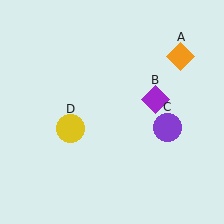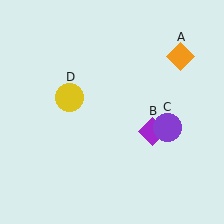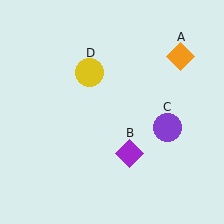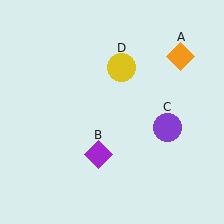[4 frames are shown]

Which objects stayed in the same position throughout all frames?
Orange diamond (object A) and purple circle (object C) remained stationary.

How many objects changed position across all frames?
2 objects changed position: purple diamond (object B), yellow circle (object D).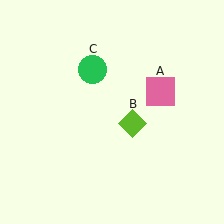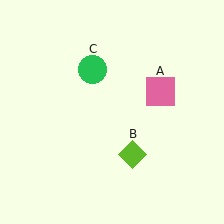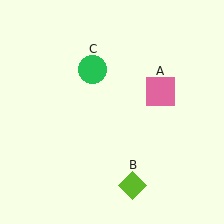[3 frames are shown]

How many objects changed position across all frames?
1 object changed position: lime diamond (object B).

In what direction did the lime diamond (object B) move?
The lime diamond (object B) moved down.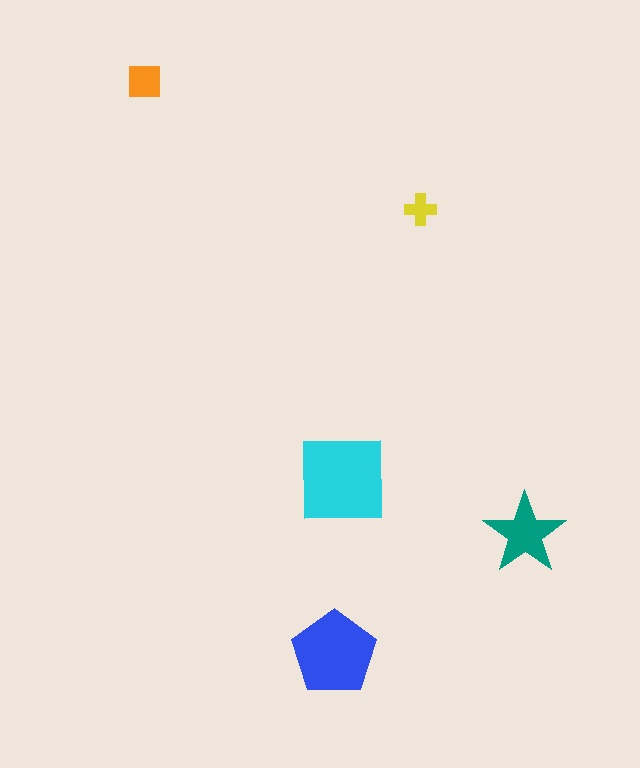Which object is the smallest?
The yellow cross.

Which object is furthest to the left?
The orange square is leftmost.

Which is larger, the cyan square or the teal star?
The cyan square.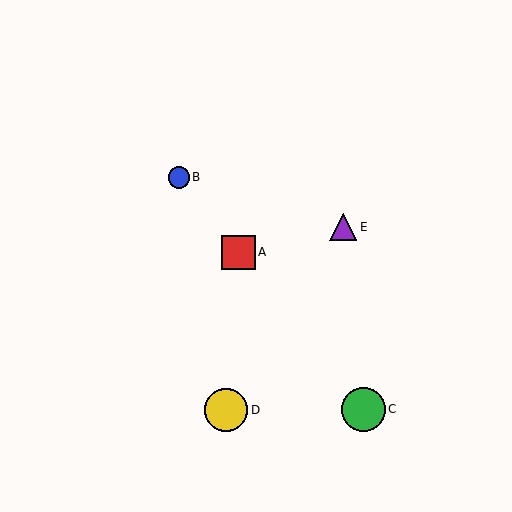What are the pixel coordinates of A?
Object A is at (238, 252).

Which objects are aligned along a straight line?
Objects A, B, C are aligned along a straight line.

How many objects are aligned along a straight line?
3 objects (A, B, C) are aligned along a straight line.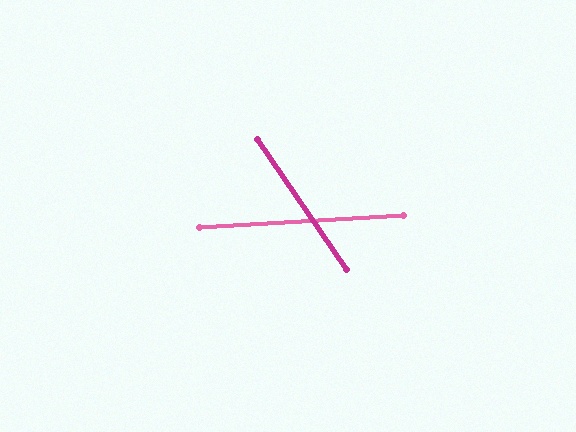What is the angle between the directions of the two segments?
Approximately 59 degrees.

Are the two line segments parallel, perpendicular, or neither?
Neither parallel nor perpendicular — they differ by about 59°.